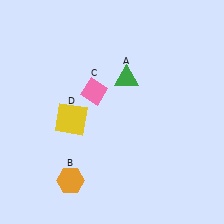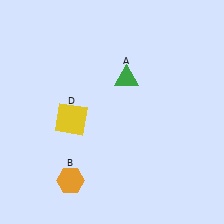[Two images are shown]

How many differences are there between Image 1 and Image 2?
There is 1 difference between the two images.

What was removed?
The pink diamond (C) was removed in Image 2.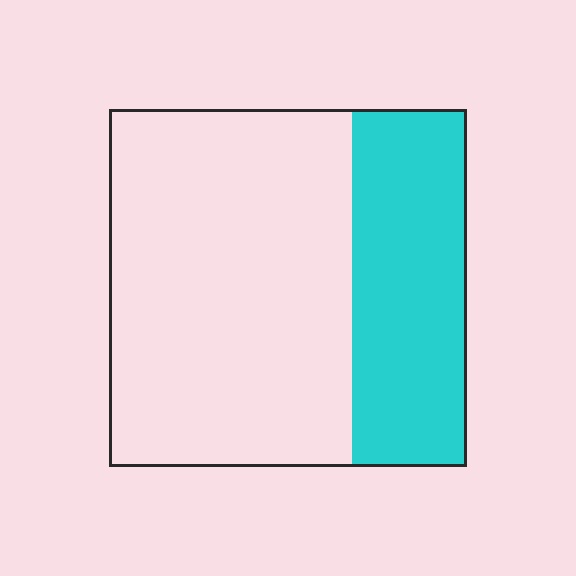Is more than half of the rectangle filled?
No.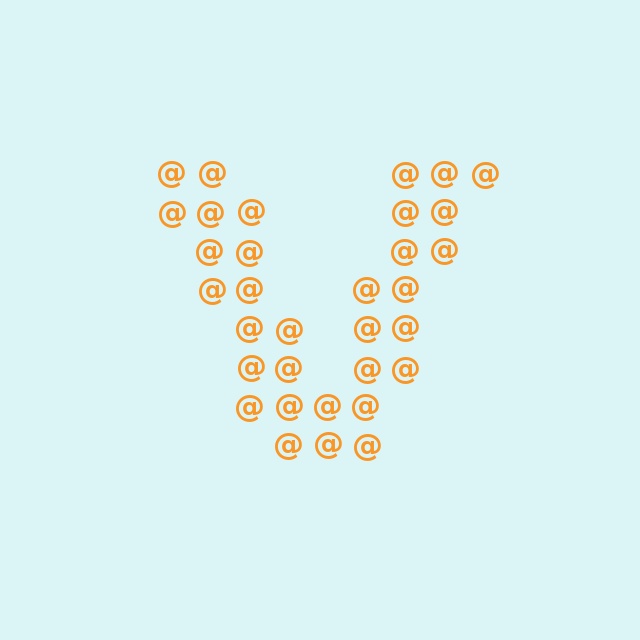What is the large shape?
The large shape is the letter V.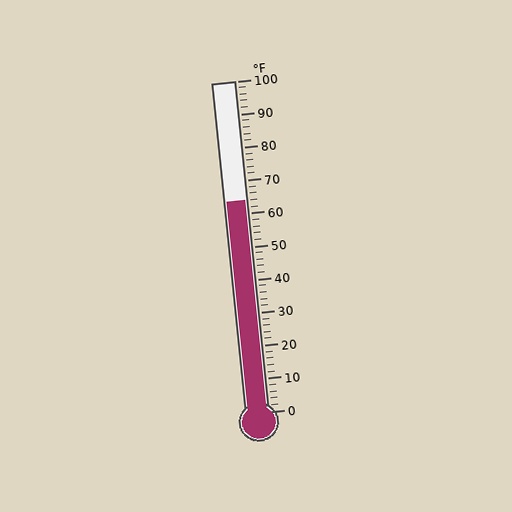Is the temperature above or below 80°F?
The temperature is below 80°F.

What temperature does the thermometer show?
The thermometer shows approximately 64°F.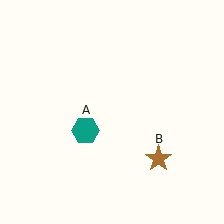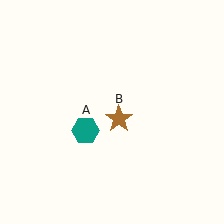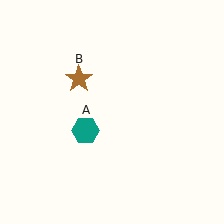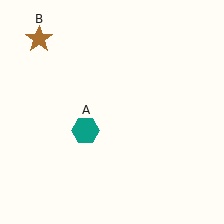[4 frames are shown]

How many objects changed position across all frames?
1 object changed position: brown star (object B).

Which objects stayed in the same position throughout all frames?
Teal hexagon (object A) remained stationary.